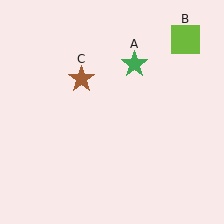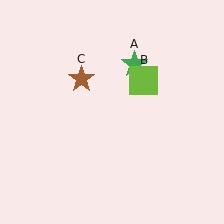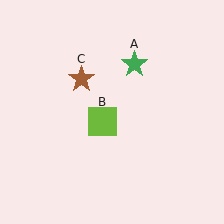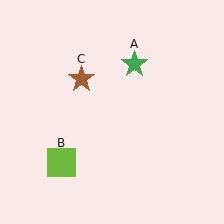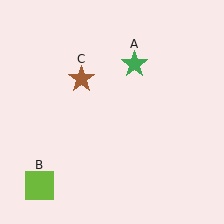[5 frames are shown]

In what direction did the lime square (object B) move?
The lime square (object B) moved down and to the left.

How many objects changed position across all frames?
1 object changed position: lime square (object B).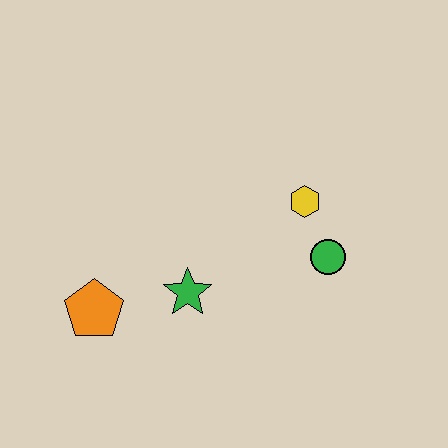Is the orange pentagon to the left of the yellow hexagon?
Yes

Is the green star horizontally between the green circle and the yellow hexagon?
No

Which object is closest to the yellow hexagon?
The green circle is closest to the yellow hexagon.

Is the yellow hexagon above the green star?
Yes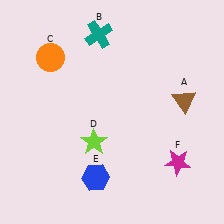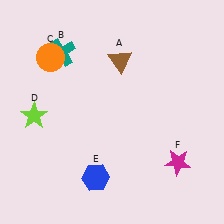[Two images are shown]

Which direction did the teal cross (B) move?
The teal cross (B) moved left.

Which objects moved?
The objects that moved are: the brown triangle (A), the teal cross (B), the lime star (D).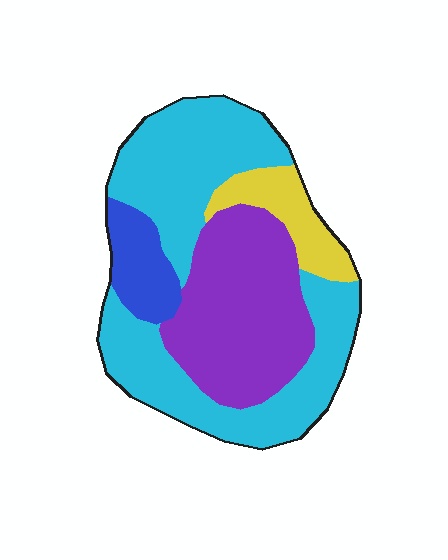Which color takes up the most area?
Cyan, at roughly 50%.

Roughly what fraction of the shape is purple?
Purple takes up about one third (1/3) of the shape.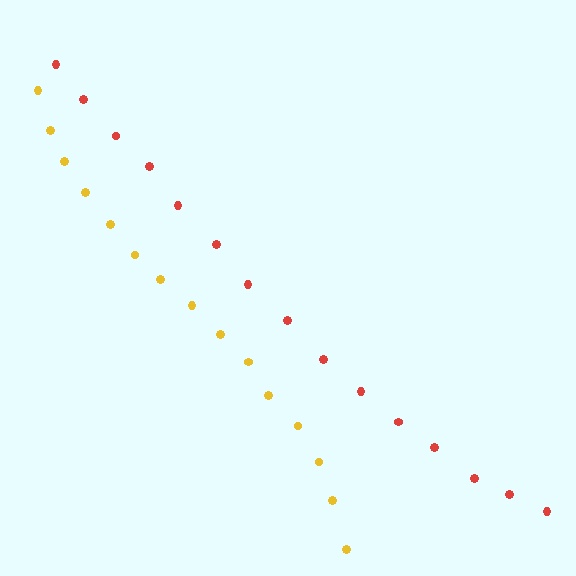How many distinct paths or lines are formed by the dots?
There are 2 distinct paths.